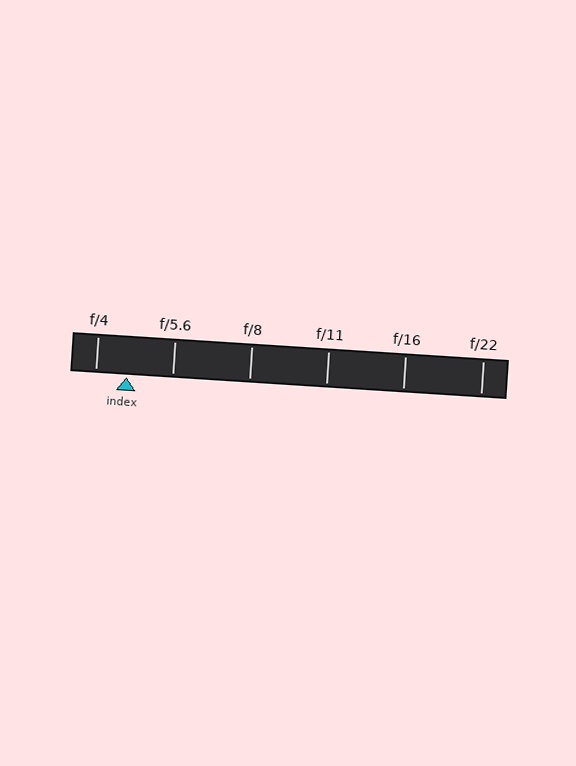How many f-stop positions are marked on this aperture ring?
There are 6 f-stop positions marked.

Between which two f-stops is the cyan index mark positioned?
The index mark is between f/4 and f/5.6.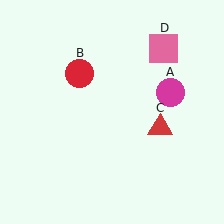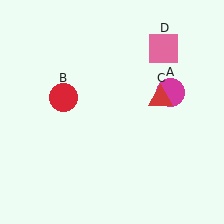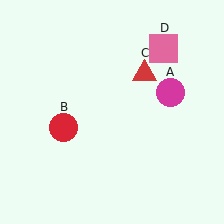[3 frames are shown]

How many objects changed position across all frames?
2 objects changed position: red circle (object B), red triangle (object C).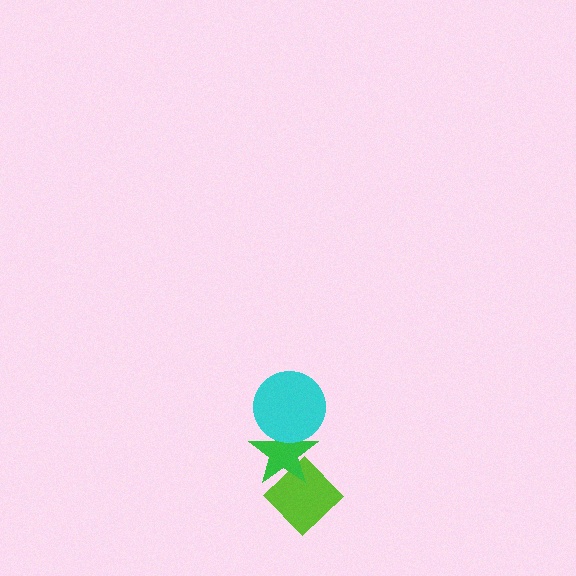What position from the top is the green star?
The green star is 2nd from the top.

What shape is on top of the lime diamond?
The green star is on top of the lime diamond.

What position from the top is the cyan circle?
The cyan circle is 1st from the top.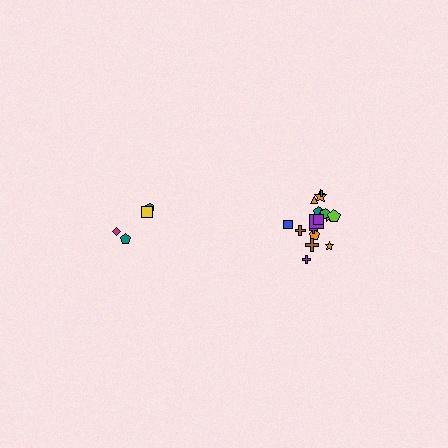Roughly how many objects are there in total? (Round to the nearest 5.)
Roughly 20 objects in total.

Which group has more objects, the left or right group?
The right group.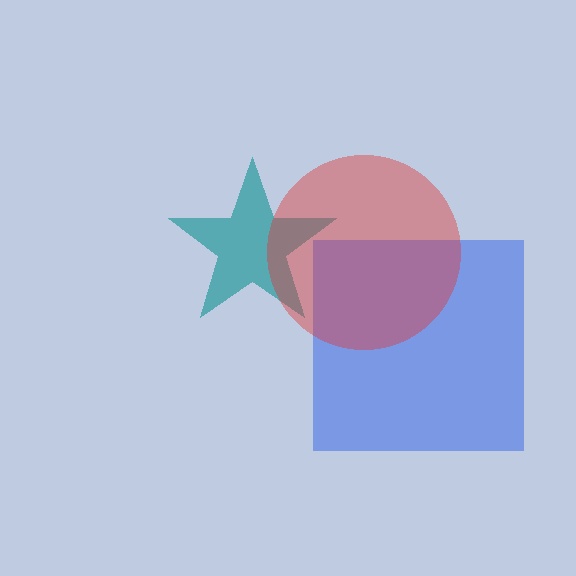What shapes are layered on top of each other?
The layered shapes are: a teal star, a blue square, a red circle.